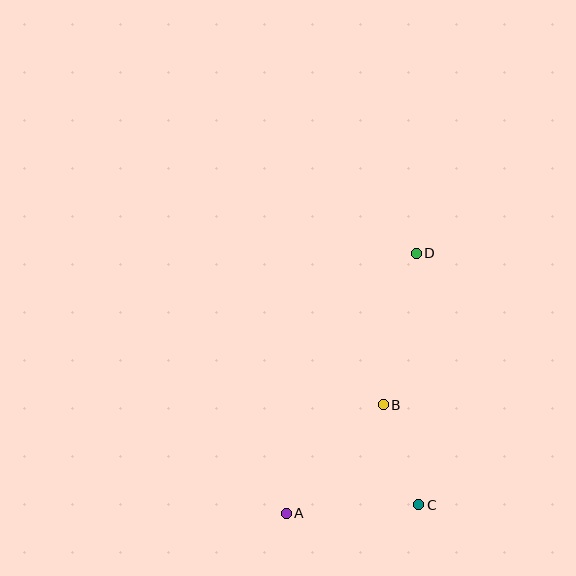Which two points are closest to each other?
Points B and C are closest to each other.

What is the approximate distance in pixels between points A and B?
The distance between A and B is approximately 146 pixels.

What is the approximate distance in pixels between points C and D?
The distance between C and D is approximately 251 pixels.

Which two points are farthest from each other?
Points A and D are farthest from each other.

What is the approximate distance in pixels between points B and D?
The distance between B and D is approximately 155 pixels.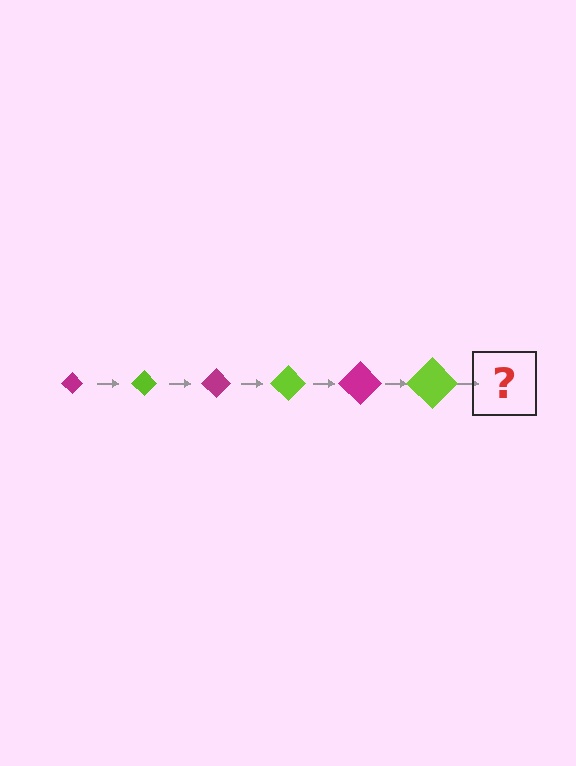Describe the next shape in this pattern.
It should be a magenta diamond, larger than the previous one.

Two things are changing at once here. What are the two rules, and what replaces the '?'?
The two rules are that the diamond grows larger each step and the color cycles through magenta and lime. The '?' should be a magenta diamond, larger than the previous one.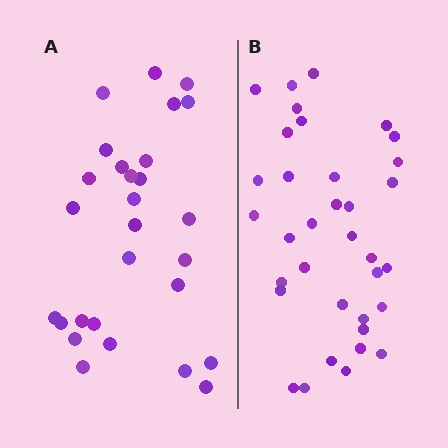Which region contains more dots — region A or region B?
Region B (the right region) has more dots.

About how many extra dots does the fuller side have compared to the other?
Region B has roughly 8 or so more dots than region A.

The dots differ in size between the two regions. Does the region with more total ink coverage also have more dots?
No. Region A has more total ink coverage because its dots are larger, but region B actually contains more individual dots. Total area can be misleading — the number of items is what matters here.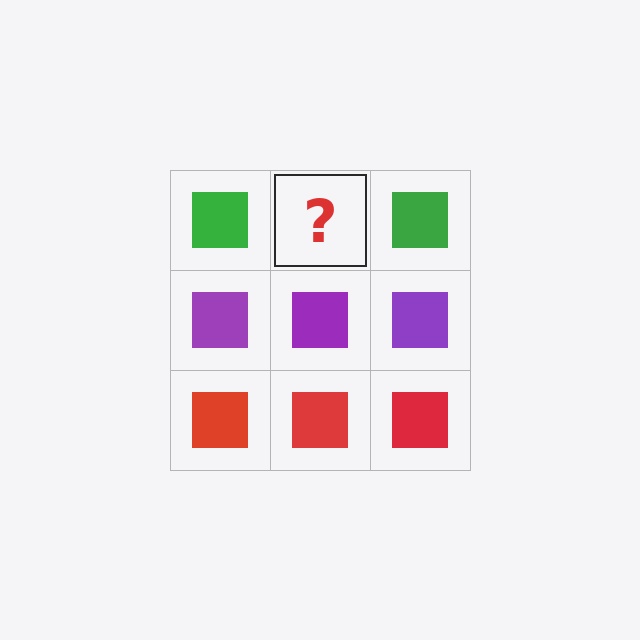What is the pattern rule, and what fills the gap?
The rule is that each row has a consistent color. The gap should be filled with a green square.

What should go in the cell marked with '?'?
The missing cell should contain a green square.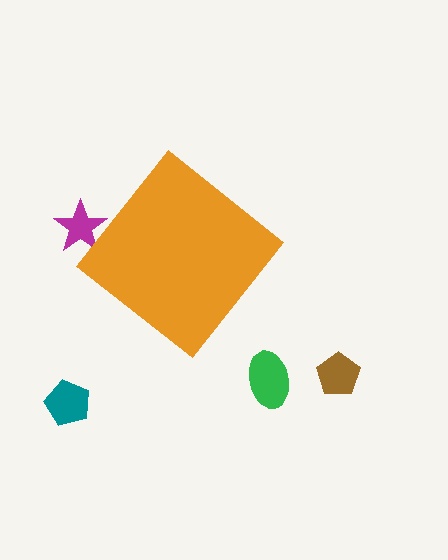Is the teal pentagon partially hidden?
No, the teal pentagon is fully visible.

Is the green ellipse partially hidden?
No, the green ellipse is fully visible.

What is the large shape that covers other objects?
An orange diamond.